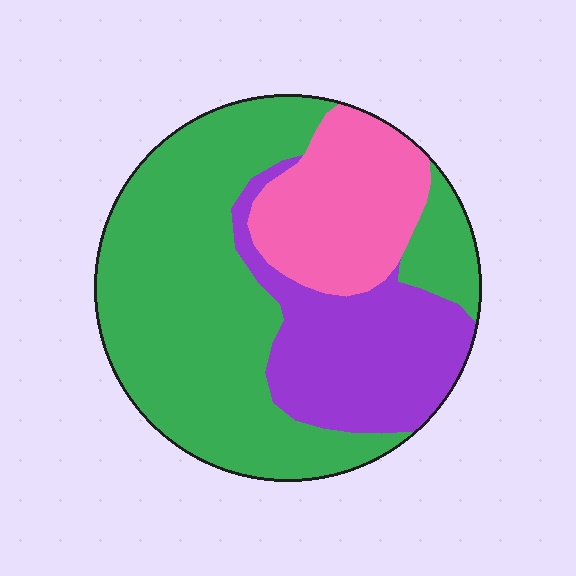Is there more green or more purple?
Green.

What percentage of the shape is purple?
Purple covers roughly 25% of the shape.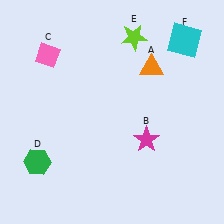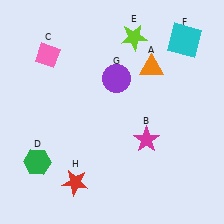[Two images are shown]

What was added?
A purple circle (G), a red star (H) were added in Image 2.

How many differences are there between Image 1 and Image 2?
There are 2 differences between the two images.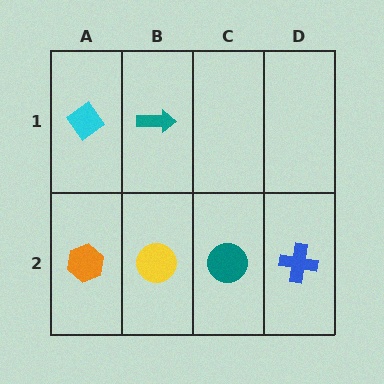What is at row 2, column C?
A teal circle.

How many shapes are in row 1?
2 shapes.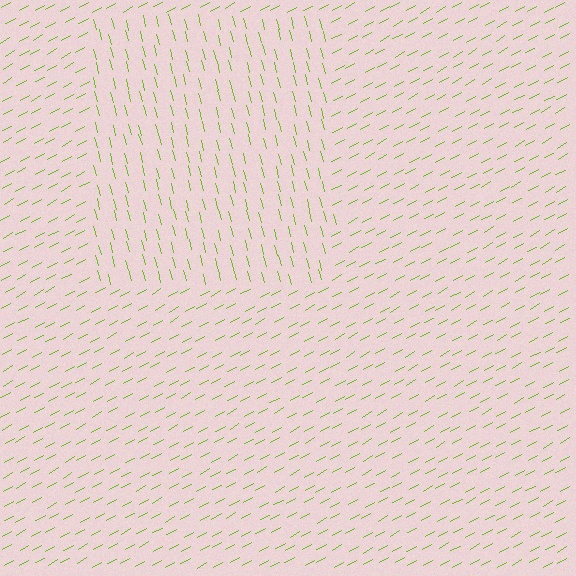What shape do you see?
I see a rectangle.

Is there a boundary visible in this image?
Yes, there is a texture boundary formed by a change in line orientation.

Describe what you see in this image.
The image is filled with small lime line segments. A rectangle region in the image has lines oriented differently from the surrounding lines, creating a visible texture boundary.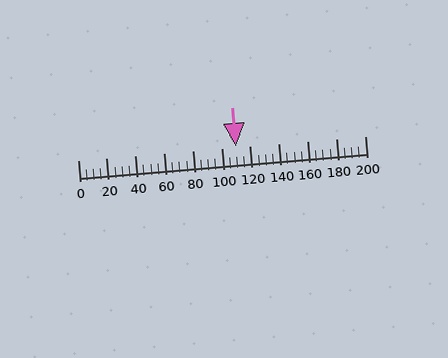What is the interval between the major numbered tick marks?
The major tick marks are spaced 20 units apart.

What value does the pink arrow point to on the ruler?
The pink arrow points to approximately 110.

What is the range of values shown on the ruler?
The ruler shows values from 0 to 200.